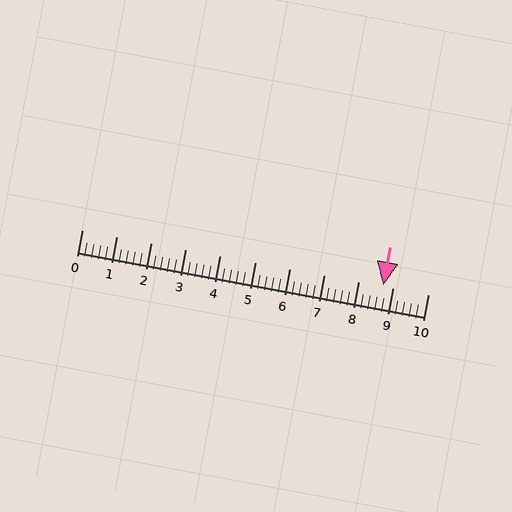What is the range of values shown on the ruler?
The ruler shows values from 0 to 10.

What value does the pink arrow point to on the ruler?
The pink arrow points to approximately 8.7.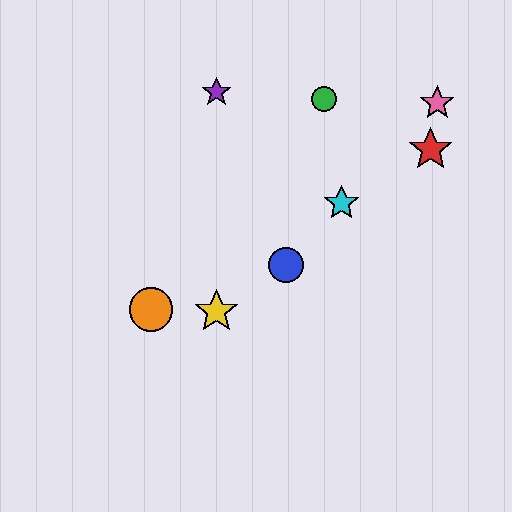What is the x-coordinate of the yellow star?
The yellow star is at x≈216.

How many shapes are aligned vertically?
2 shapes (the yellow star, the purple star) are aligned vertically.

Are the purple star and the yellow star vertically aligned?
Yes, both are at x≈216.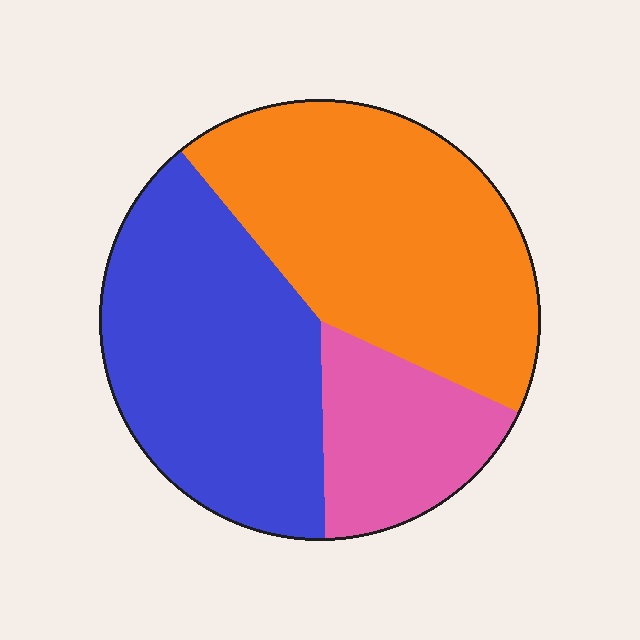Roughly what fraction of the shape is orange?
Orange takes up about two fifths (2/5) of the shape.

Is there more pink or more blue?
Blue.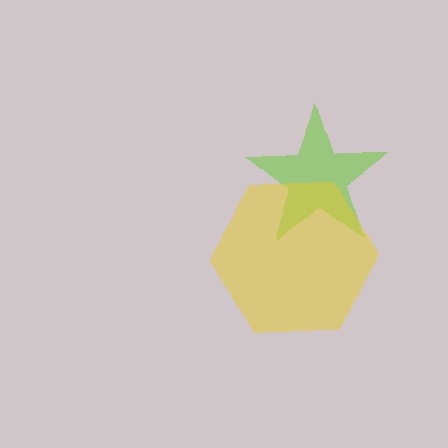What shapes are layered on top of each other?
The layered shapes are: a lime star, a yellow hexagon.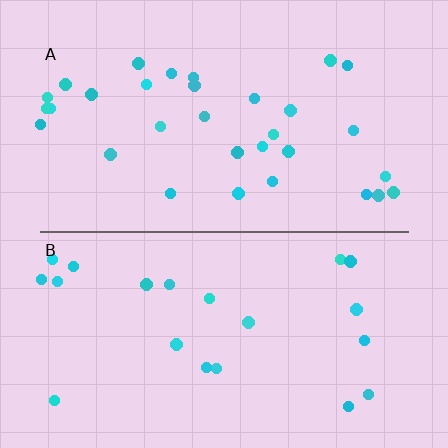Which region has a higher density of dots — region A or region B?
A (the top).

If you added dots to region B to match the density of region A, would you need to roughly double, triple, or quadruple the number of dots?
Approximately double.